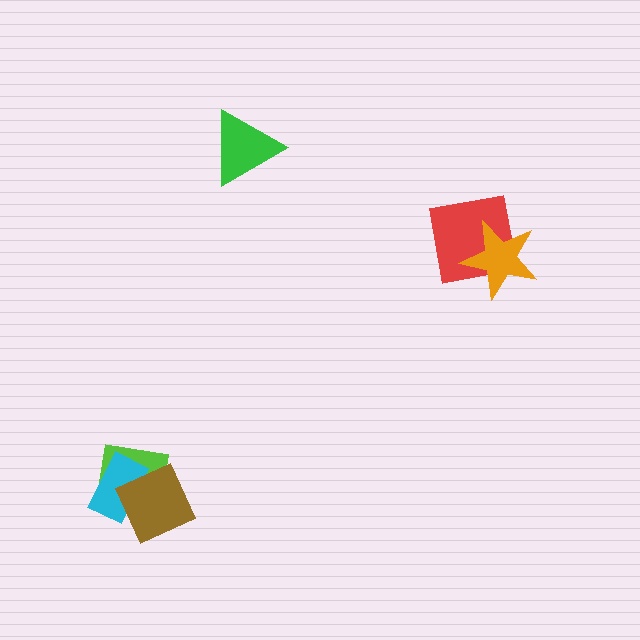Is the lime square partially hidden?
Yes, it is partially covered by another shape.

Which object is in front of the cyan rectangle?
The brown square is in front of the cyan rectangle.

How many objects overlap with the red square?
1 object overlaps with the red square.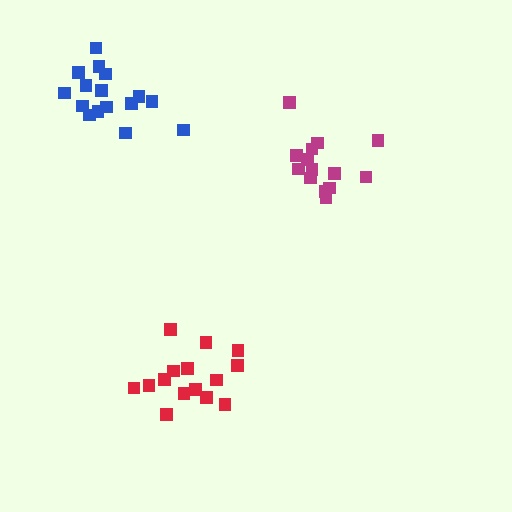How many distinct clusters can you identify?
There are 3 distinct clusters.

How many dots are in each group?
Group 1: 15 dots, Group 2: 14 dots, Group 3: 16 dots (45 total).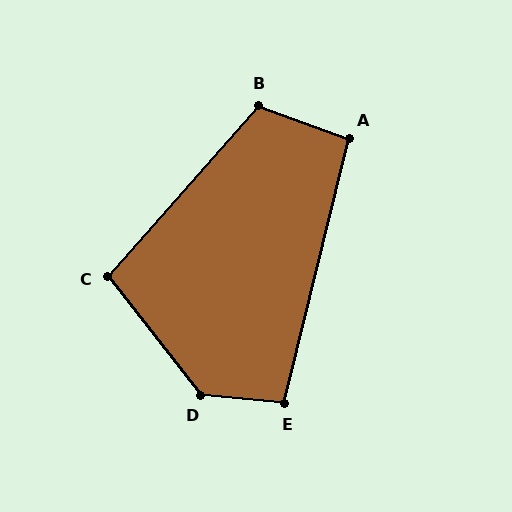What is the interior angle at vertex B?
Approximately 112 degrees (obtuse).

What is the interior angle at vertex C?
Approximately 100 degrees (obtuse).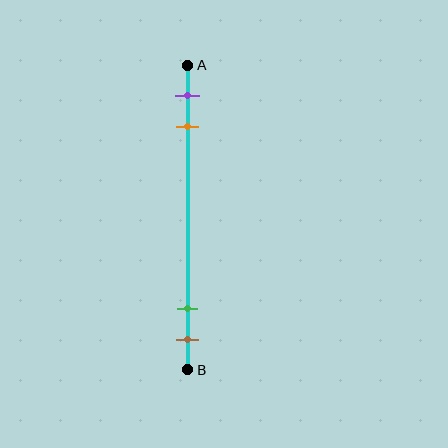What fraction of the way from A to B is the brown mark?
The brown mark is approximately 90% (0.9) of the way from A to B.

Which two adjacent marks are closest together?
The green and brown marks are the closest adjacent pair.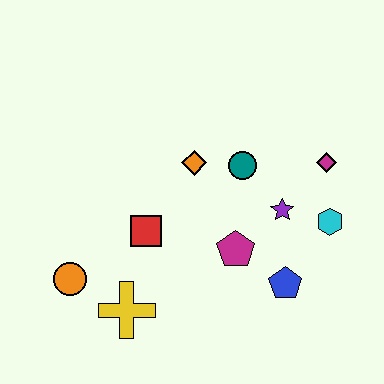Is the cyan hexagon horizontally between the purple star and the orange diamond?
No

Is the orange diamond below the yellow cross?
No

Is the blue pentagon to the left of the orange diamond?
No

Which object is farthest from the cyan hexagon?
The orange circle is farthest from the cyan hexagon.